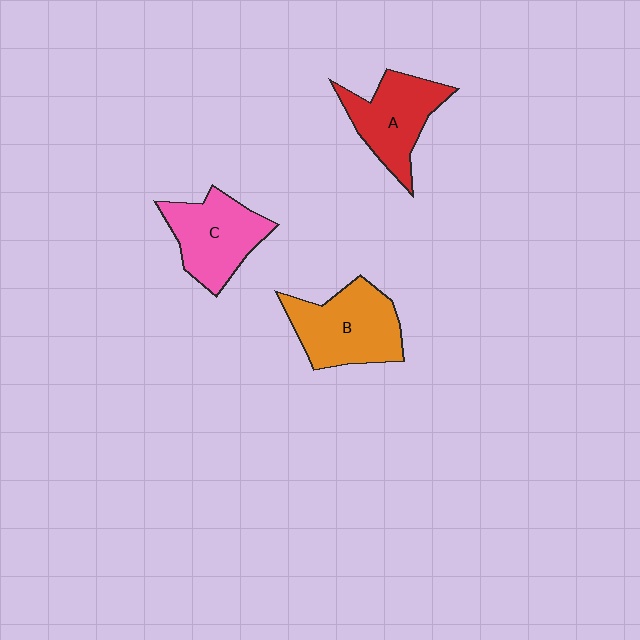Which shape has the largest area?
Shape B (orange).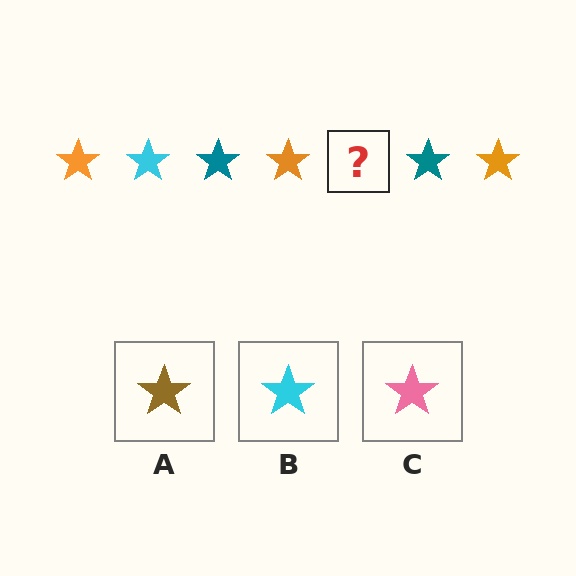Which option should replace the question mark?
Option B.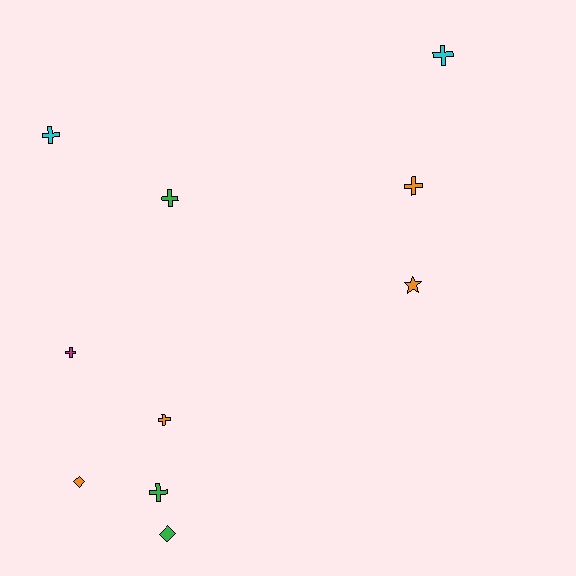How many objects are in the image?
There are 10 objects.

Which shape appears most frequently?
Cross, with 7 objects.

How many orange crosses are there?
There are 2 orange crosses.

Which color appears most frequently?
Orange, with 4 objects.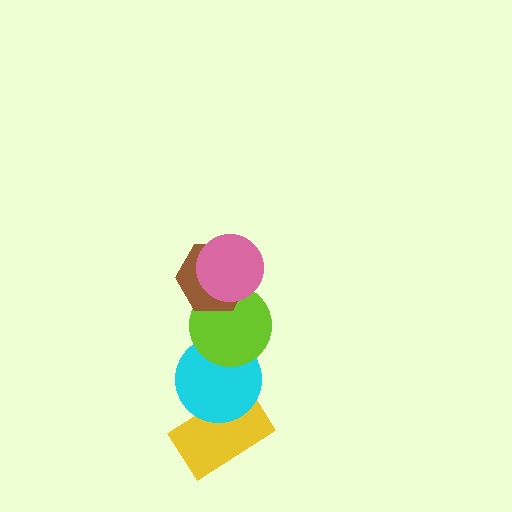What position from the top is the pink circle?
The pink circle is 1st from the top.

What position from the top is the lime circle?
The lime circle is 3rd from the top.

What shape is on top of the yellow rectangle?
The cyan circle is on top of the yellow rectangle.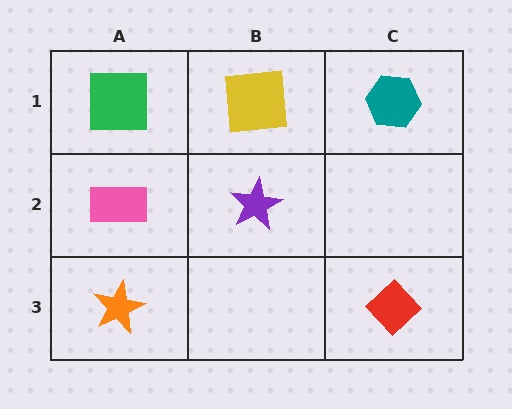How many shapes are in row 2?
2 shapes.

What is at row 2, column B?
A purple star.